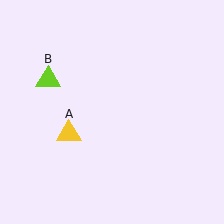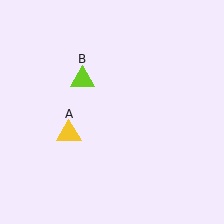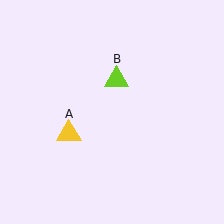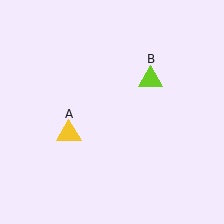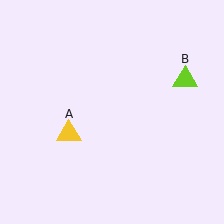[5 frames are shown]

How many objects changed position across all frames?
1 object changed position: lime triangle (object B).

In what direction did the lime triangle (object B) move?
The lime triangle (object B) moved right.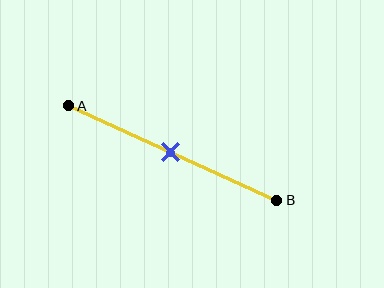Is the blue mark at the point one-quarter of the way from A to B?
No, the mark is at about 50% from A, not at the 25% one-quarter point.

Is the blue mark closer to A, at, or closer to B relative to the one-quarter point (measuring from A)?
The blue mark is closer to point B than the one-quarter point of segment AB.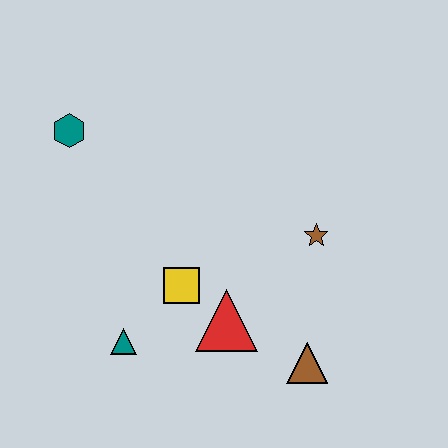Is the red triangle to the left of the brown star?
Yes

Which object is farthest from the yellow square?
The teal hexagon is farthest from the yellow square.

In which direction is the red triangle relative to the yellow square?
The red triangle is to the right of the yellow square.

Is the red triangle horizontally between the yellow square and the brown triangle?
Yes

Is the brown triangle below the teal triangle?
Yes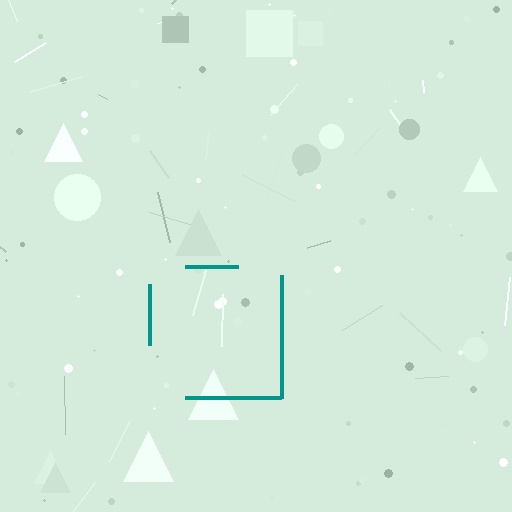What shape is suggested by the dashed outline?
The dashed outline suggests a square.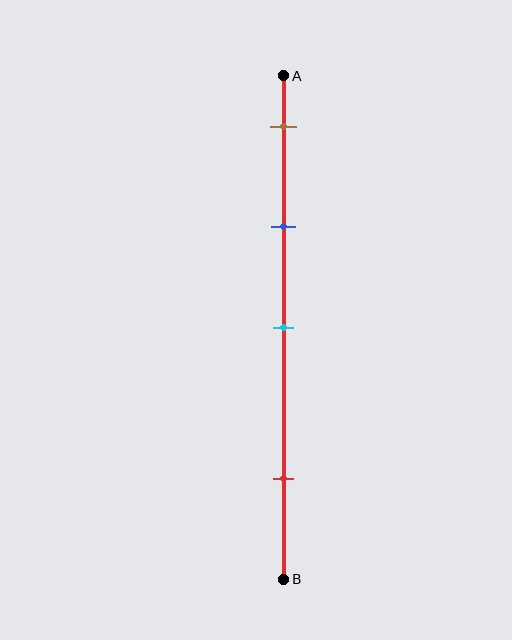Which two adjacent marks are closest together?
The brown and blue marks are the closest adjacent pair.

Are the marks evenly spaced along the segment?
No, the marks are not evenly spaced.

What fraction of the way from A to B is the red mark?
The red mark is approximately 80% (0.8) of the way from A to B.